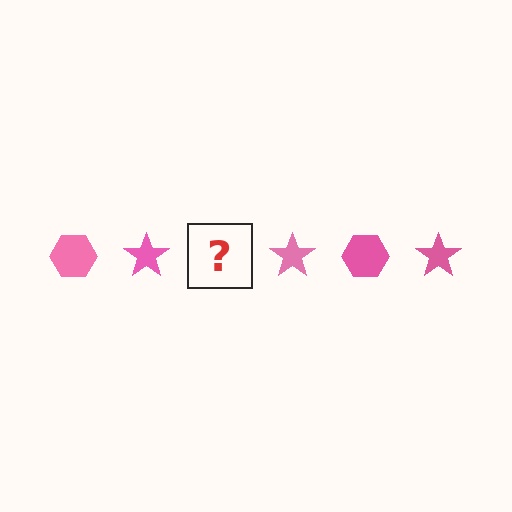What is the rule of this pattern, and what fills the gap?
The rule is that the pattern cycles through hexagon, star shapes in pink. The gap should be filled with a pink hexagon.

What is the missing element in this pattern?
The missing element is a pink hexagon.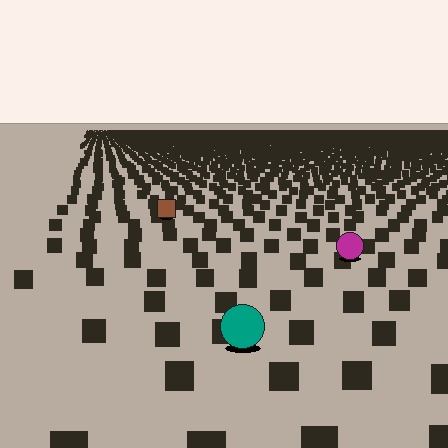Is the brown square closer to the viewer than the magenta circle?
No. The magenta circle is closer — you can tell from the texture gradient: the ground texture is coarser near it.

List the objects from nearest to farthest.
From nearest to farthest: the teal circle, the magenta circle, the brown square.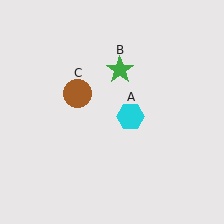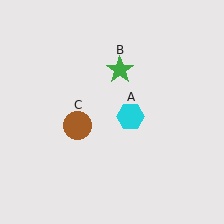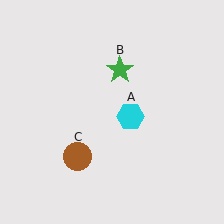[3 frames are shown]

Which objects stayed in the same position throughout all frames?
Cyan hexagon (object A) and green star (object B) remained stationary.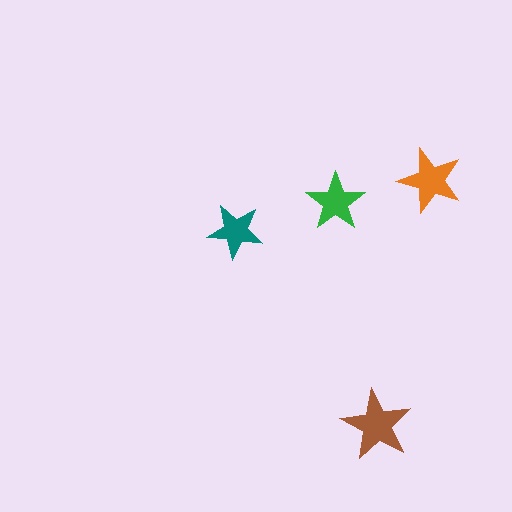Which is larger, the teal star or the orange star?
The orange one.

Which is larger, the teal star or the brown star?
The brown one.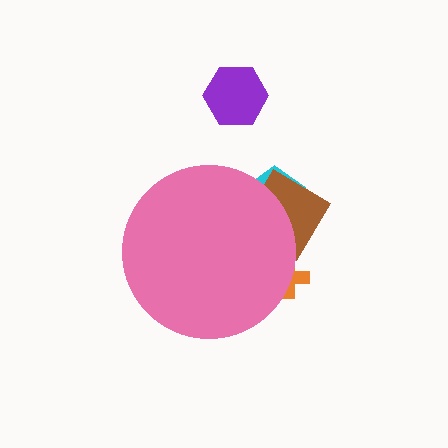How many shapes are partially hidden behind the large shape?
3 shapes are partially hidden.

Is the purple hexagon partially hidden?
No, the purple hexagon is fully visible.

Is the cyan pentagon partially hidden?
Yes, the cyan pentagon is partially hidden behind the pink circle.